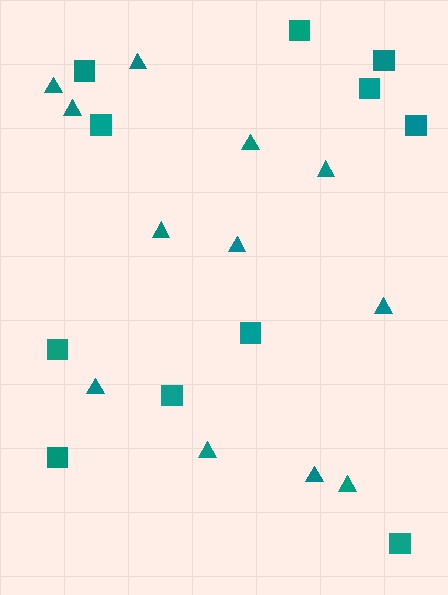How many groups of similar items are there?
There are 2 groups: one group of squares (11) and one group of triangles (12).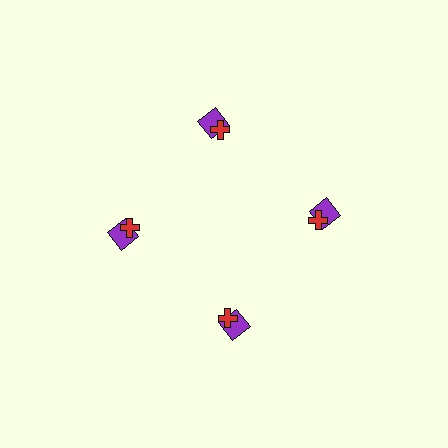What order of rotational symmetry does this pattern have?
This pattern has 4-fold rotational symmetry.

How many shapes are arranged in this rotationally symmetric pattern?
There are 8 shapes, arranged in 4 groups of 2.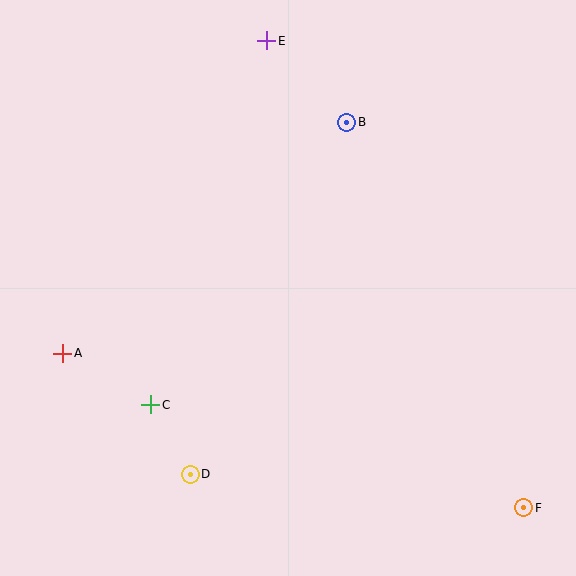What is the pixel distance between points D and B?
The distance between D and B is 385 pixels.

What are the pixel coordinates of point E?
Point E is at (267, 41).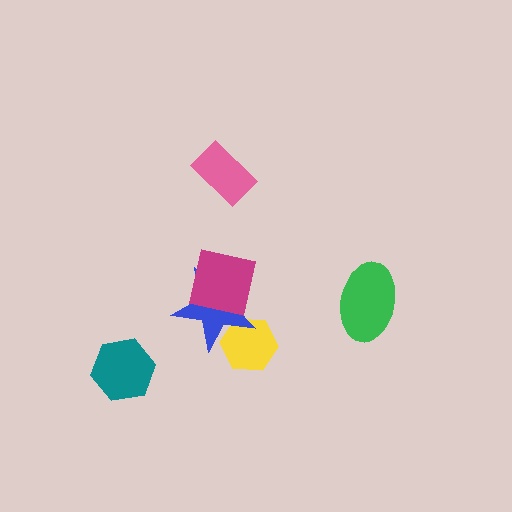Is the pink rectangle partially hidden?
No, no other shape covers it.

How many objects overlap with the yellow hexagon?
1 object overlaps with the yellow hexagon.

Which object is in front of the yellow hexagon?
The blue star is in front of the yellow hexagon.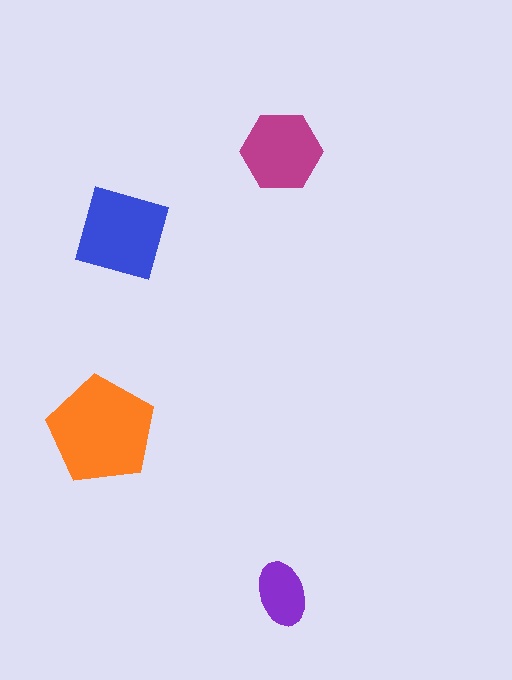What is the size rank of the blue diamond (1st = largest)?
2nd.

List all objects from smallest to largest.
The purple ellipse, the magenta hexagon, the blue diamond, the orange pentagon.